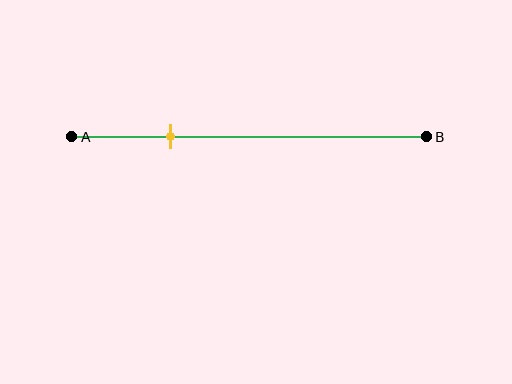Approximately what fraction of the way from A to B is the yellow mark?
The yellow mark is approximately 30% of the way from A to B.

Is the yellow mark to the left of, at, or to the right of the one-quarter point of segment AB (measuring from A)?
The yellow mark is approximately at the one-quarter point of segment AB.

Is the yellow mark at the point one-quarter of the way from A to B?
Yes, the mark is approximately at the one-quarter point.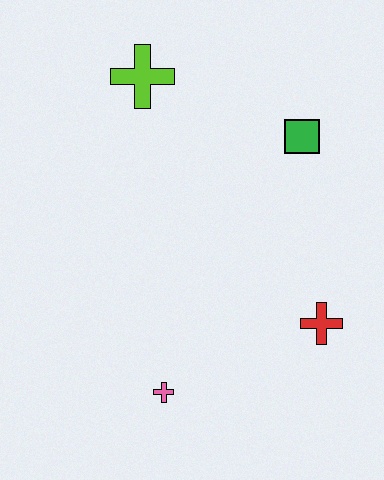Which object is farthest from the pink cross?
The lime cross is farthest from the pink cross.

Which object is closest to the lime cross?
The green square is closest to the lime cross.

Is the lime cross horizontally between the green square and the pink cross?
No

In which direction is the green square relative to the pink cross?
The green square is above the pink cross.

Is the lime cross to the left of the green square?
Yes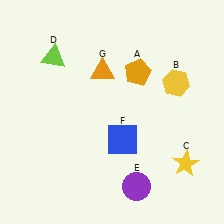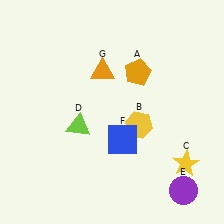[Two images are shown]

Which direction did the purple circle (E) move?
The purple circle (E) moved right.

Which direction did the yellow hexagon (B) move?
The yellow hexagon (B) moved down.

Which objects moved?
The objects that moved are: the yellow hexagon (B), the lime triangle (D), the purple circle (E).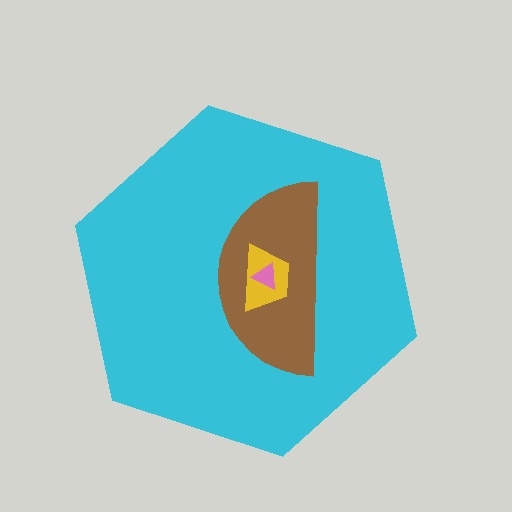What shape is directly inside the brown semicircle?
The yellow trapezoid.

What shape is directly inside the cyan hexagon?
The brown semicircle.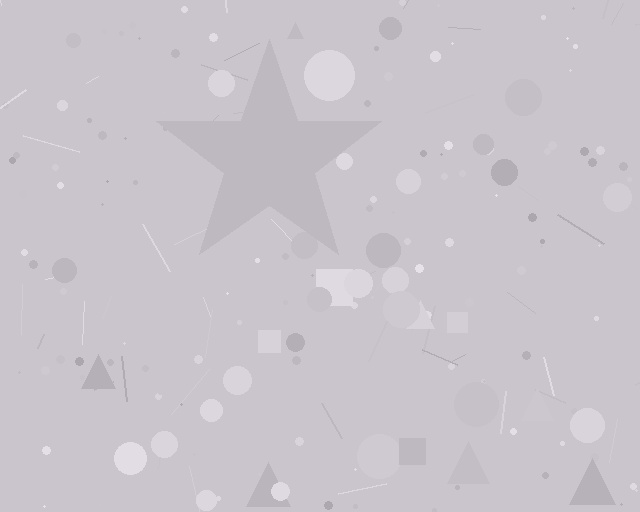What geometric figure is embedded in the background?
A star is embedded in the background.